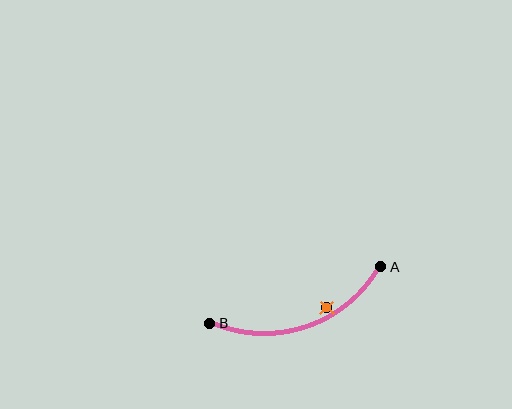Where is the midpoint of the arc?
The arc midpoint is the point on the curve farthest from the straight line joining A and B. It sits below that line.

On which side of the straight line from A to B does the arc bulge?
The arc bulges below the straight line connecting A and B.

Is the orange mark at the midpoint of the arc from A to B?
No — the orange mark does not lie on the arc at all. It sits slightly inside the curve.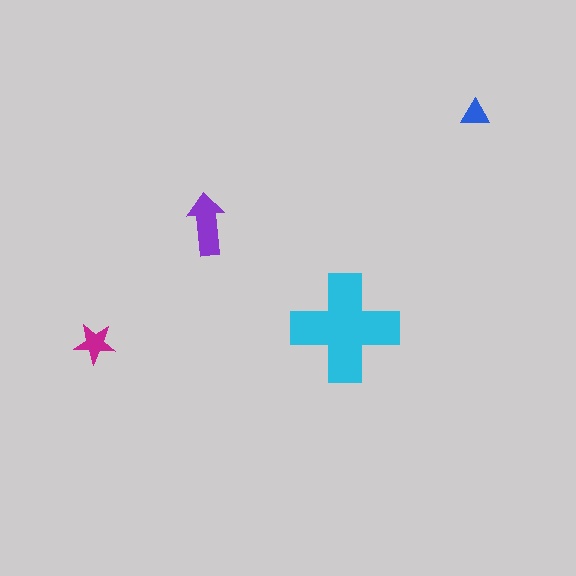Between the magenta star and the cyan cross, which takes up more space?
The cyan cross.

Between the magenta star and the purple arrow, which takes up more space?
The purple arrow.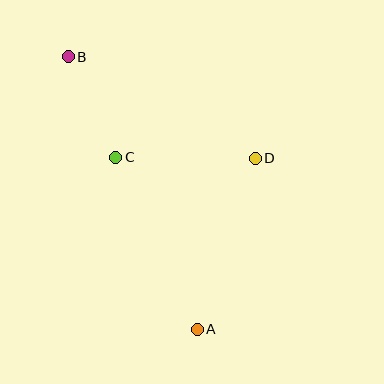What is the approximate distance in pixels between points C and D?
The distance between C and D is approximately 140 pixels.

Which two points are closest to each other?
Points B and C are closest to each other.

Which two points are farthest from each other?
Points A and B are farthest from each other.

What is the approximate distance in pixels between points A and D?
The distance between A and D is approximately 181 pixels.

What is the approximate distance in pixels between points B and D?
The distance between B and D is approximately 213 pixels.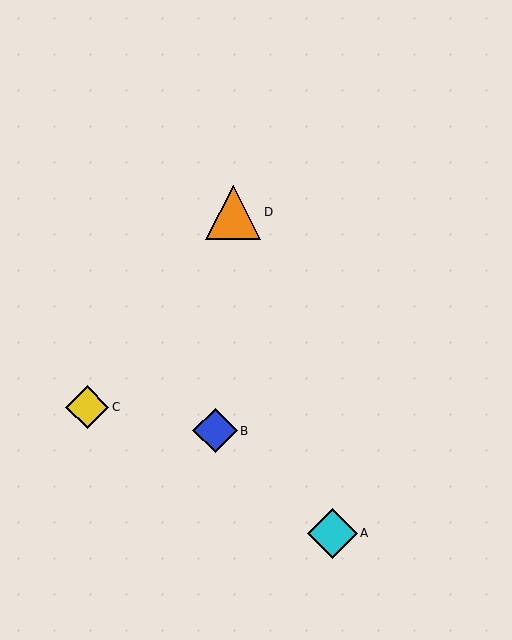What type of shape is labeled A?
Shape A is a cyan diamond.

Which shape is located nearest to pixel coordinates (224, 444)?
The blue diamond (labeled B) at (215, 431) is nearest to that location.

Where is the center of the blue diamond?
The center of the blue diamond is at (215, 431).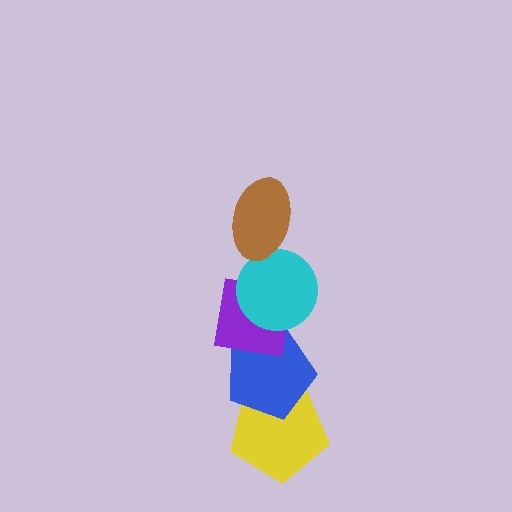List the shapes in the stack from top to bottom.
From top to bottom: the brown ellipse, the cyan circle, the purple square, the blue pentagon, the yellow pentagon.